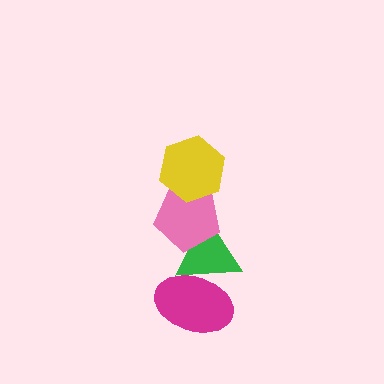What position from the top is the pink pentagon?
The pink pentagon is 2nd from the top.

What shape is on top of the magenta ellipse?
The green triangle is on top of the magenta ellipse.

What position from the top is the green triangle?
The green triangle is 3rd from the top.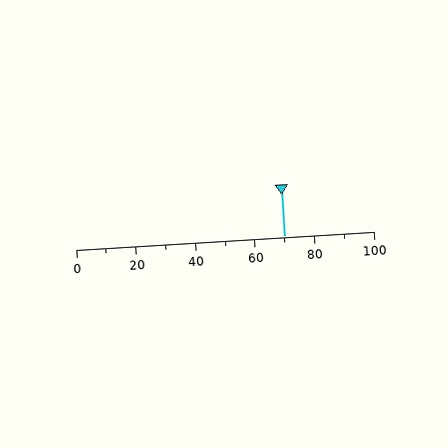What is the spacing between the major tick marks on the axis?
The major ticks are spaced 20 apart.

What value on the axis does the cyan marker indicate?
The marker indicates approximately 70.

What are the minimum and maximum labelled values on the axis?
The axis runs from 0 to 100.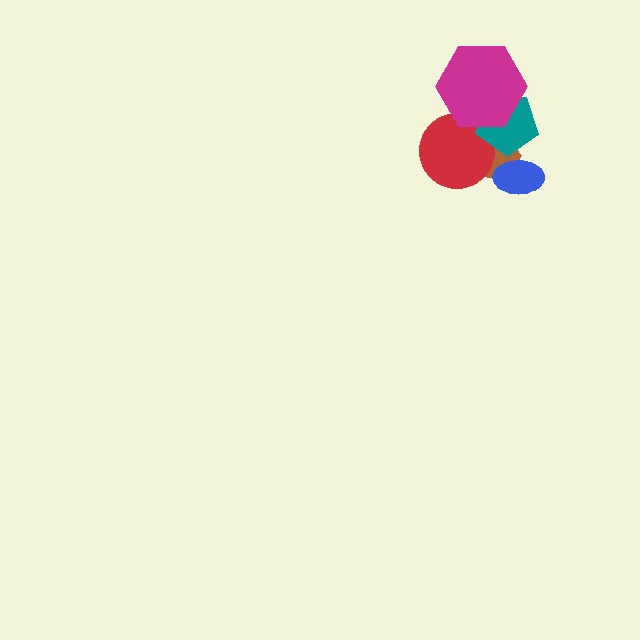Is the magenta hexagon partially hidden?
No, no other shape covers it.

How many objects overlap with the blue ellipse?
1 object overlaps with the blue ellipse.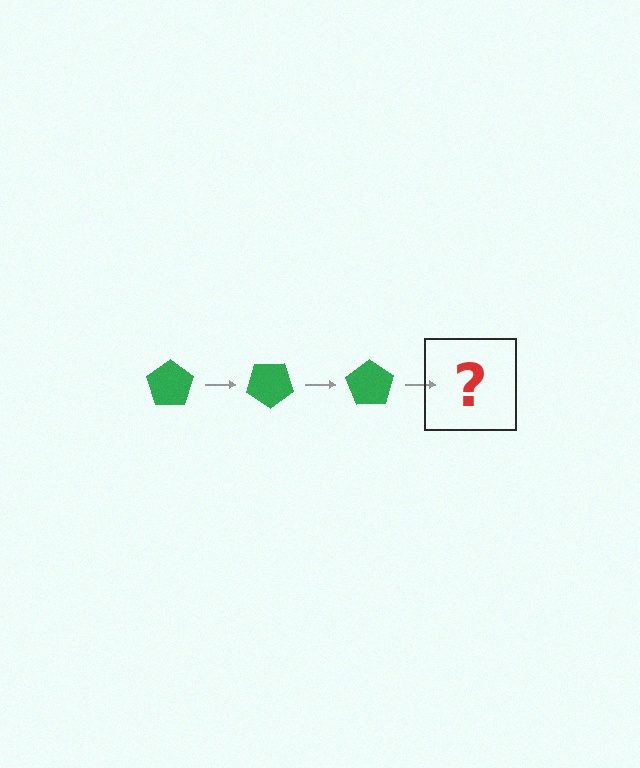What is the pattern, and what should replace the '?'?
The pattern is that the pentagon rotates 35 degrees each step. The '?' should be a green pentagon rotated 105 degrees.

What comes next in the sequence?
The next element should be a green pentagon rotated 105 degrees.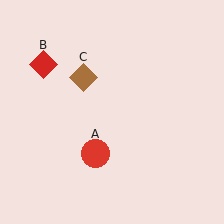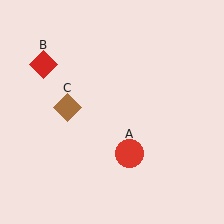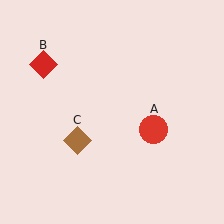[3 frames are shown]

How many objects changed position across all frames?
2 objects changed position: red circle (object A), brown diamond (object C).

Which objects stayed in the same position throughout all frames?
Red diamond (object B) remained stationary.